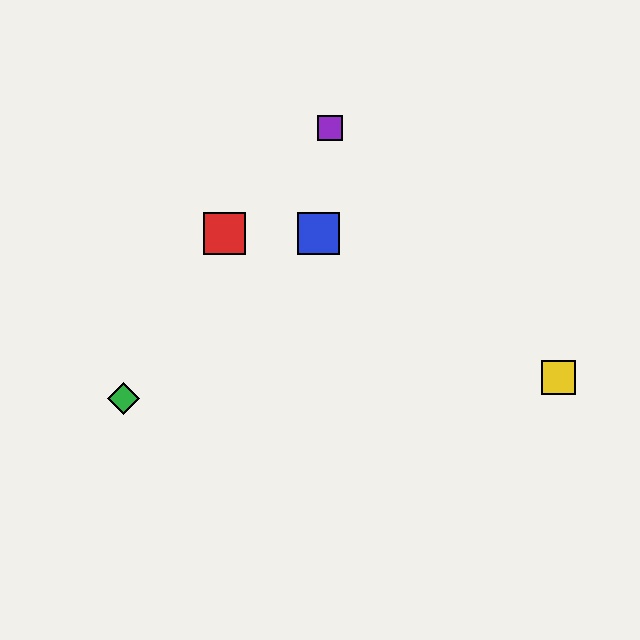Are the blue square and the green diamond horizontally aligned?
No, the blue square is at y≈234 and the green diamond is at y≈398.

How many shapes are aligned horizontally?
2 shapes (the red square, the blue square) are aligned horizontally.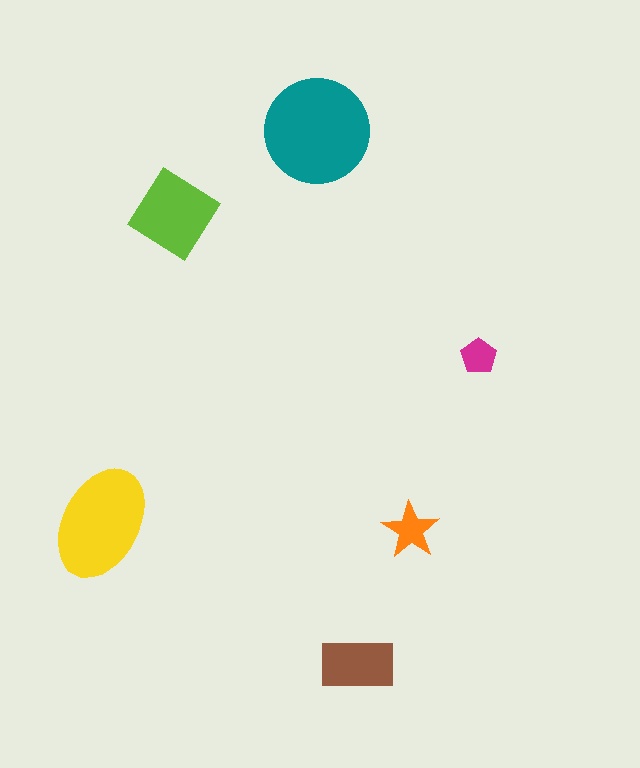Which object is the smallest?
The magenta pentagon.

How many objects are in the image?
There are 6 objects in the image.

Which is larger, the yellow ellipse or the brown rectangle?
The yellow ellipse.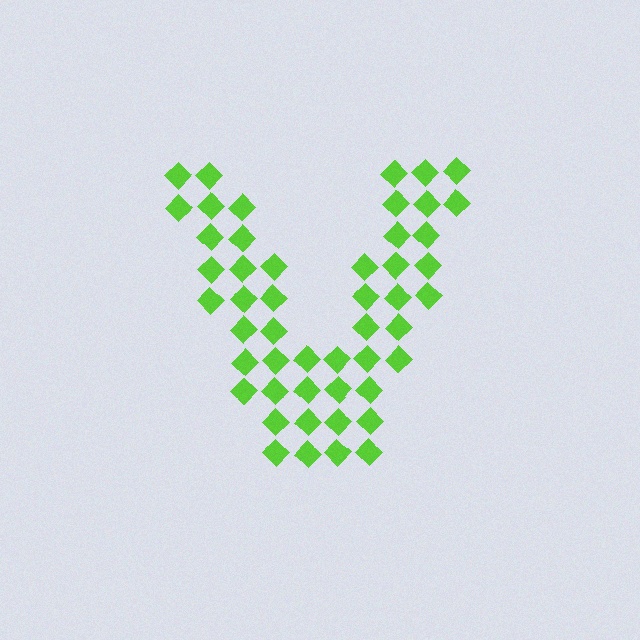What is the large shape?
The large shape is the letter V.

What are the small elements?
The small elements are diamonds.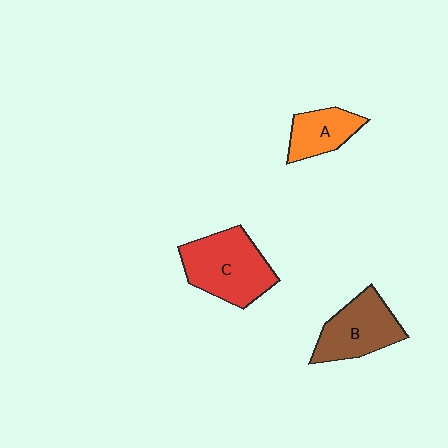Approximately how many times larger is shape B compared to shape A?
Approximately 1.5 times.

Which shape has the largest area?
Shape C (red).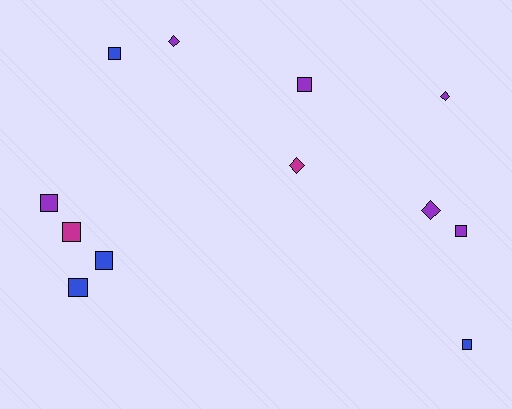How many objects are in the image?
There are 12 objects.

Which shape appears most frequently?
Square, with 8 objects.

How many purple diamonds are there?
There are 3 purple diamonds.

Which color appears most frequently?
Purple, with 6 objects.